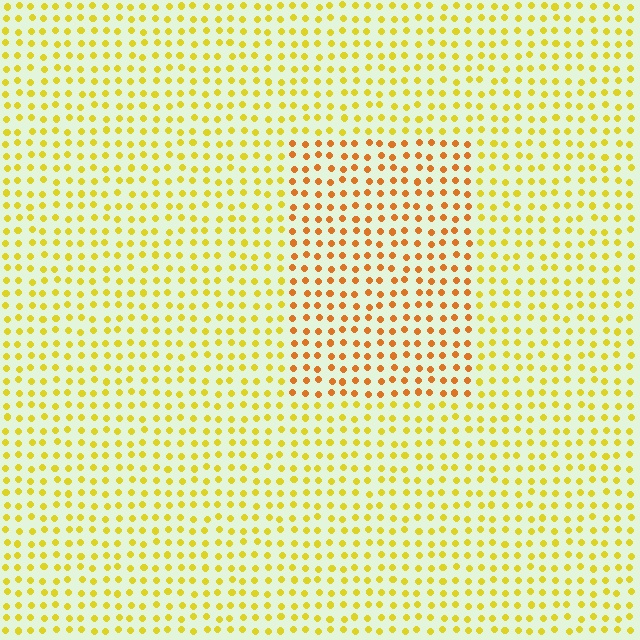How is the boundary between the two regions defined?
The boundary is defined purely by a slight shift in hue (about 31 degrees). Spacing, size, and orientation are identical on both sides.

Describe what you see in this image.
The image is filled with small yellow elements in a uniform arrangement. A rectangle-shaped region is visible where the elements are tinted to a slightly different hue, forming a subtle color boundary.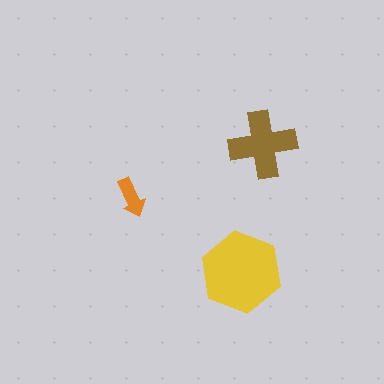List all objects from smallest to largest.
The orange arrow, the brown cross, the yellow hexagon.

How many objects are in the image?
There are 3 objects in the image.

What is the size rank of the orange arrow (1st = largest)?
3rd.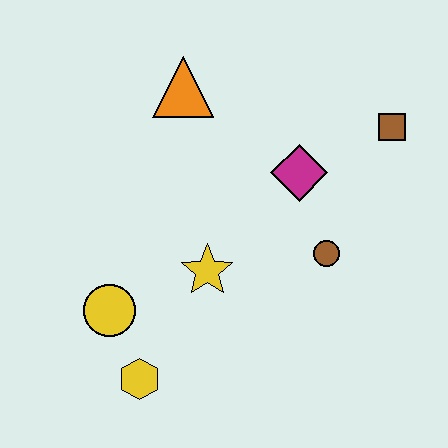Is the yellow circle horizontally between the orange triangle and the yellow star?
No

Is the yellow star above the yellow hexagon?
Yes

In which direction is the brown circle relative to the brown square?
The brown circle is below the brown square.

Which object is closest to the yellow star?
The yellow circle is closest to the yellow star.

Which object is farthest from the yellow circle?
The brown square is farthest from the yellow circle.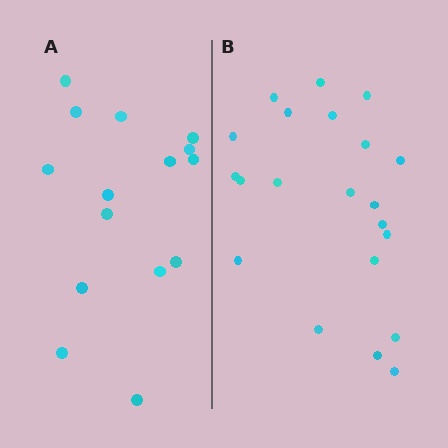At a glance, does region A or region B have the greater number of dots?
Region B (the right region) has more dots.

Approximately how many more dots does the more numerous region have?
Region B has about 6 more dots than region A.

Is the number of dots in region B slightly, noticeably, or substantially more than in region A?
Region B has noticeably more, but not dramatically so. The ratio is roughly 1.4 to 1.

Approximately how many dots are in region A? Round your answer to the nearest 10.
About 20 dots. (The exact count is 15, which rounds to 20.)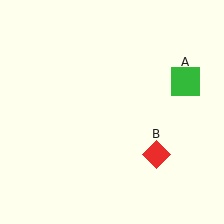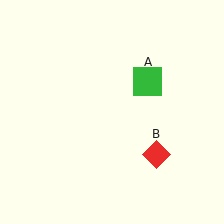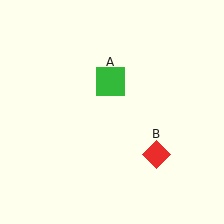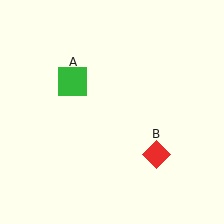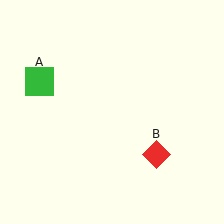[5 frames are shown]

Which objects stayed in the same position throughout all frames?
Red diamond (object B) remained stationary.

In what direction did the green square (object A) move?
The green square (object A) moved left.